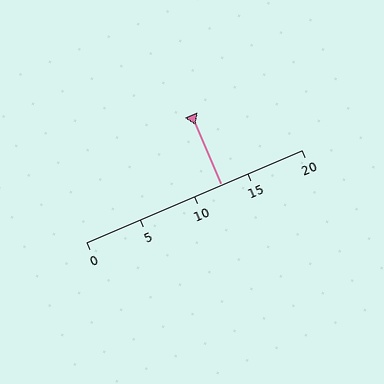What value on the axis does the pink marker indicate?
The marker indicates approximately 12.5.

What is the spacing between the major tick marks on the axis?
The major ticks are spaced 5 apart.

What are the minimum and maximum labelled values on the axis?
The axis runs from 0 to 20.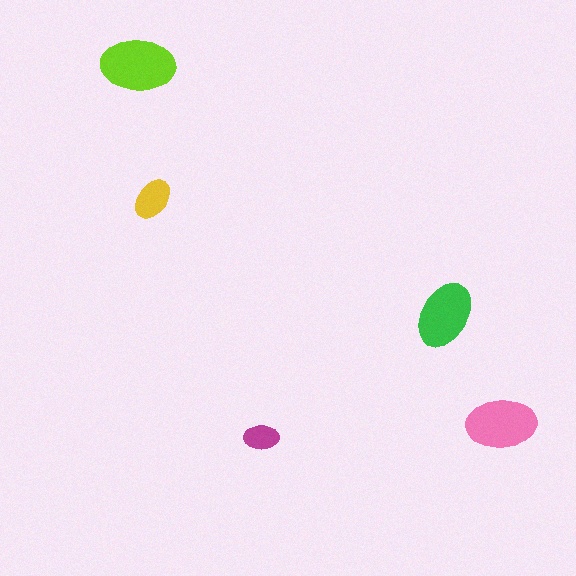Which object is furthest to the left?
The lime ellipse is leftmost.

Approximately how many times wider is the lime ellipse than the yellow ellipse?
About 2 times wider.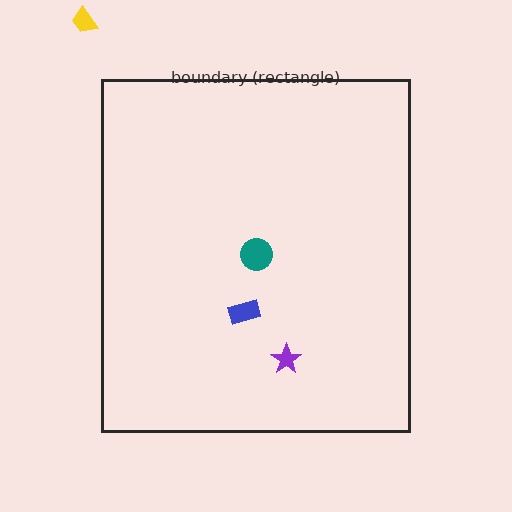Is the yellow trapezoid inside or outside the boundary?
Outside.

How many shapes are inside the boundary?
3 inside, 1 outside.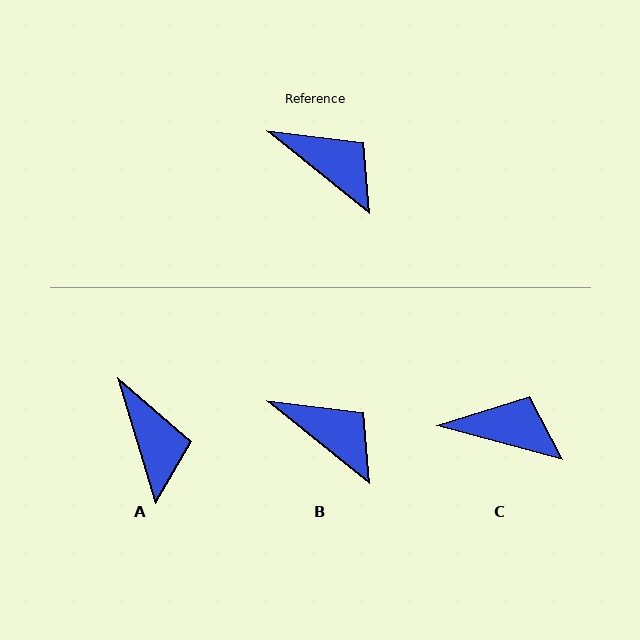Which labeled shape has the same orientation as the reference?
B.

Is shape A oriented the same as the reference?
No, it is off by about 34 degrees.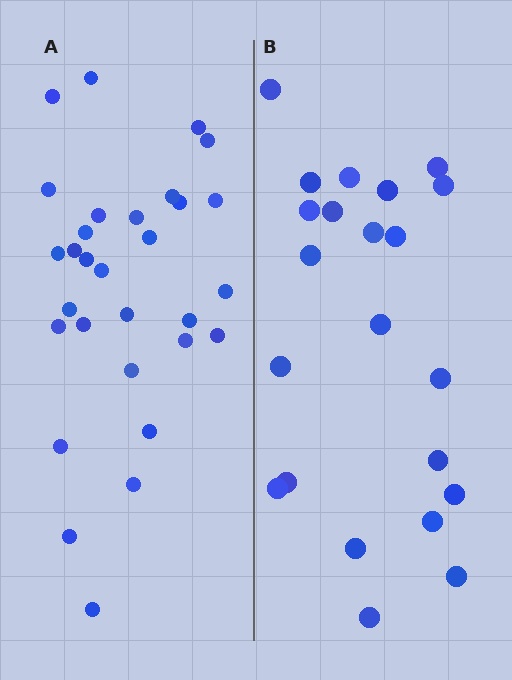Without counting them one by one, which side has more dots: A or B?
Region A (the left region) has more dots.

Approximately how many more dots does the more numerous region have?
Region A has roughly 8 or so more dots than region B.